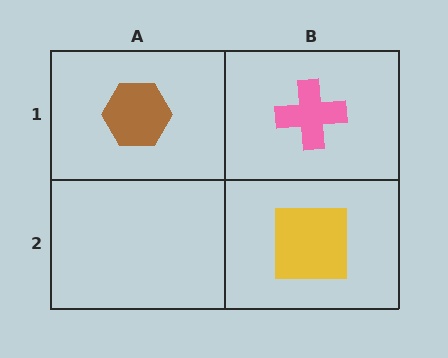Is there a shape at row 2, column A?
No, that cell is empty.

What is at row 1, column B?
A pink cross.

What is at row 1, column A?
A brown hexagon.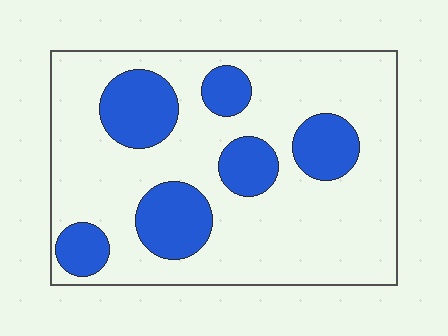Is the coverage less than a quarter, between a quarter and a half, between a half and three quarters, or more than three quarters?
Between a quarter and a half.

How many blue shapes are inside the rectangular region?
6.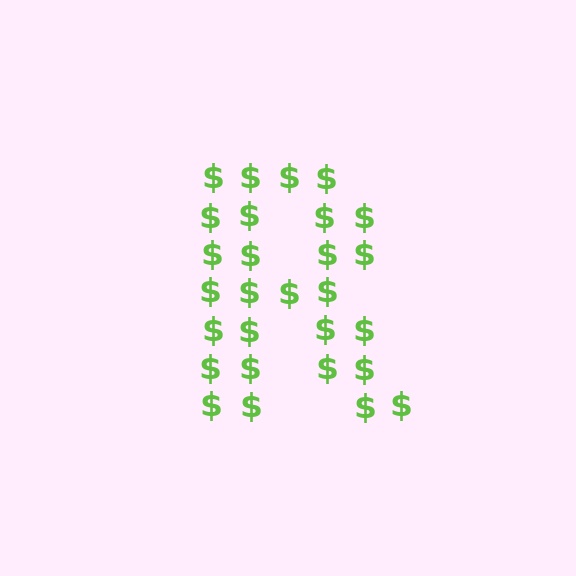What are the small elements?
The small elements are dollar signs.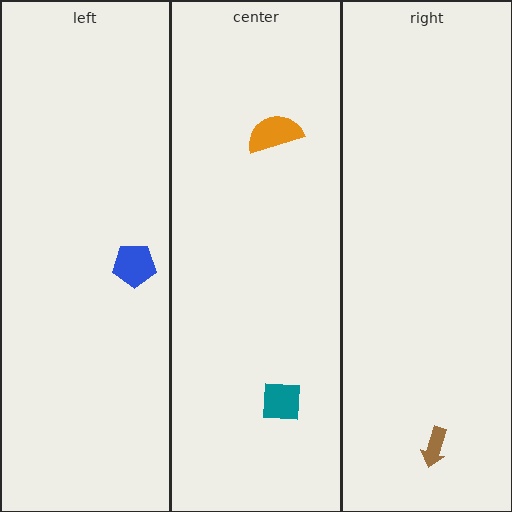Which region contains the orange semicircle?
The center region.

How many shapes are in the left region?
1.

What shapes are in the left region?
The blue pentagon.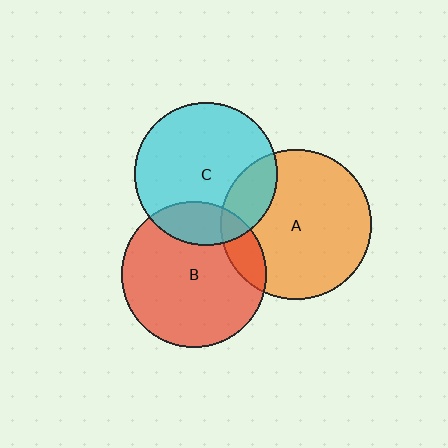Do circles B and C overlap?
Yes.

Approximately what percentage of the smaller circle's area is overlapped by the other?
Approximately 20%.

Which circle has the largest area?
Circle A (orange).